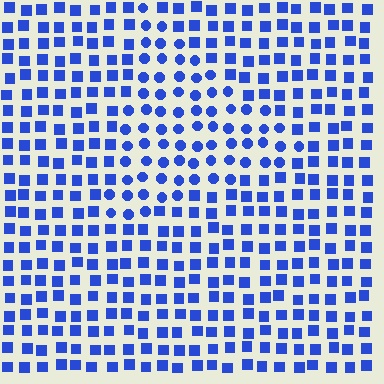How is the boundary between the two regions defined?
The boundary is defined by a change in element shape: circles inside vs. squares outside. All elements share the same color and spacing.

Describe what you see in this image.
The image is filled with small blue elements arranged in a uniform grid. A triangle-shaped region contains circles, while the surrounding area contains squares. The boundary is defined purely by the change in element shape.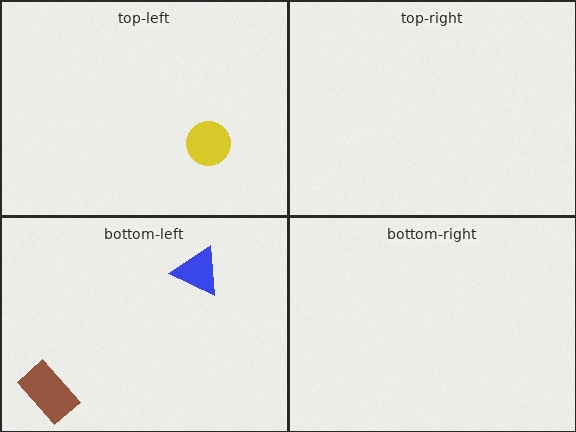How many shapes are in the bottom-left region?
2.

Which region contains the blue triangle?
The bottom-left region.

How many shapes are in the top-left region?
1.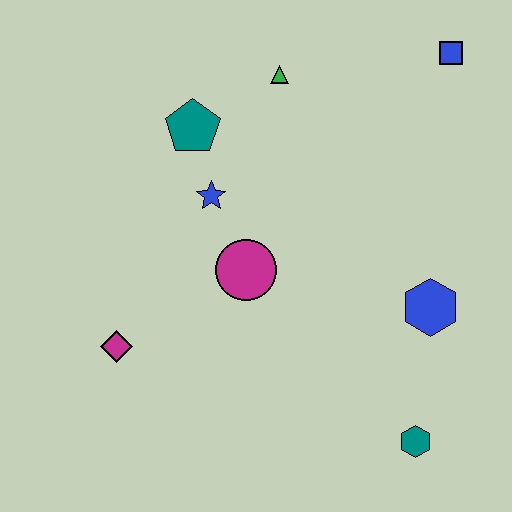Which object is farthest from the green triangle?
The teal hexagon is farthest from the green triangle.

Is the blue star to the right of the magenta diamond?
Yes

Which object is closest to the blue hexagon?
The teal hexagon is closest to the blue hexagon.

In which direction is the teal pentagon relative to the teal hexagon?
The teal pentagon is above the teal hexagon.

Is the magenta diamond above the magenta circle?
No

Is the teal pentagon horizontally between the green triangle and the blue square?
No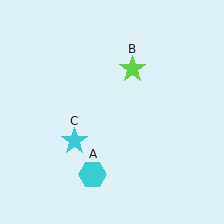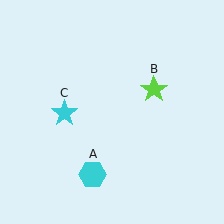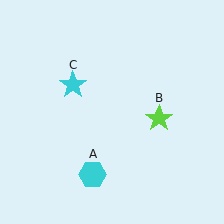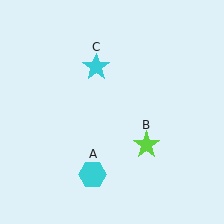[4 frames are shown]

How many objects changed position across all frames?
2 objects changed position: lime star (object B), cyan star (object C).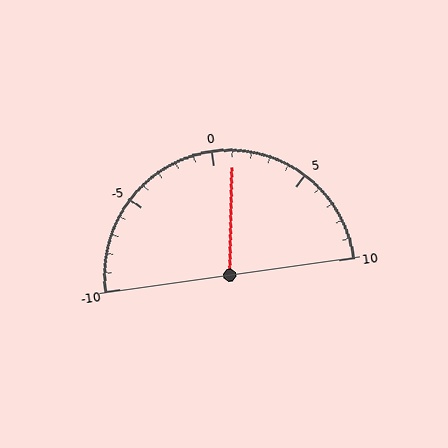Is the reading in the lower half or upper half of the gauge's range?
The reading is in the upper half of the range (-10 to 10).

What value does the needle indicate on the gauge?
The needle indicates approximately 1.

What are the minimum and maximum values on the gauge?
The gauge ranges from -10 to 10.